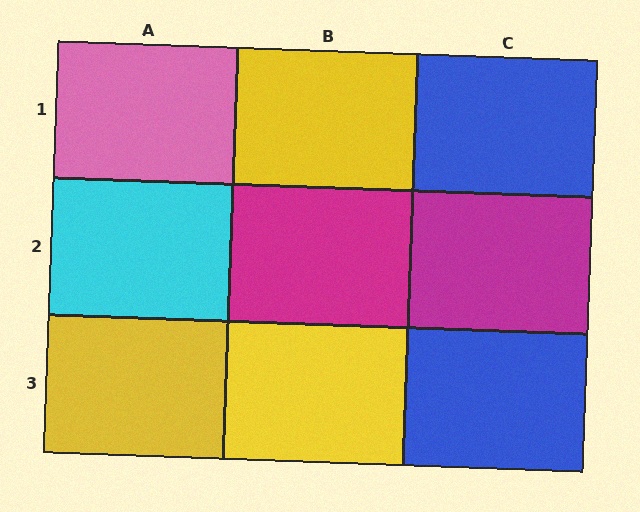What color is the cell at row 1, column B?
Yellow.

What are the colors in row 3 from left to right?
Yellow, yellow, blue.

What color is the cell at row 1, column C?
Blue.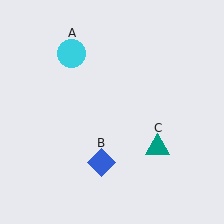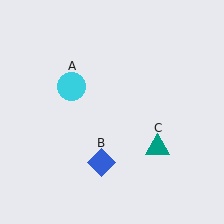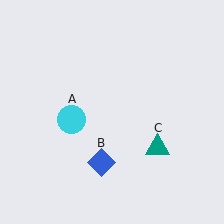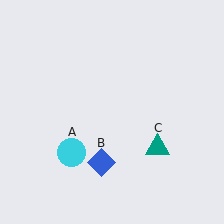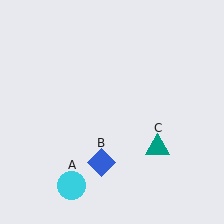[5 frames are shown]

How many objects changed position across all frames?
1 object changed position: cyan circle (object A).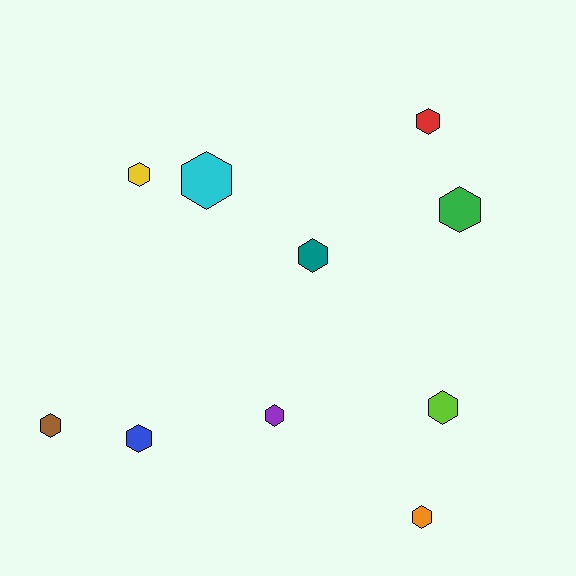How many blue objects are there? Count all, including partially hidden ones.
There is 1 blue object.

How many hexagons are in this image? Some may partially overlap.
There are 10 hexagons.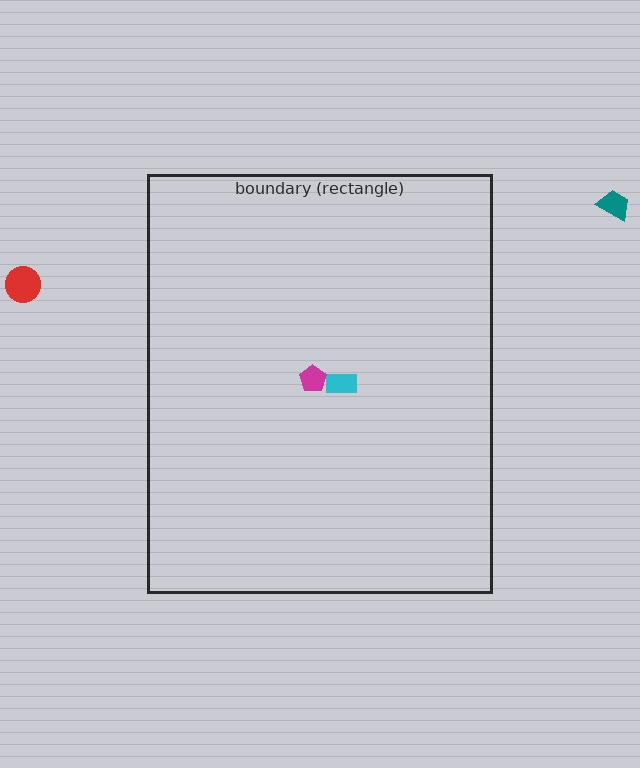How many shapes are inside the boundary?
2 inside, 2 outside.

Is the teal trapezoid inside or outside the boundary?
Outside.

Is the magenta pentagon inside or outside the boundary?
Inside.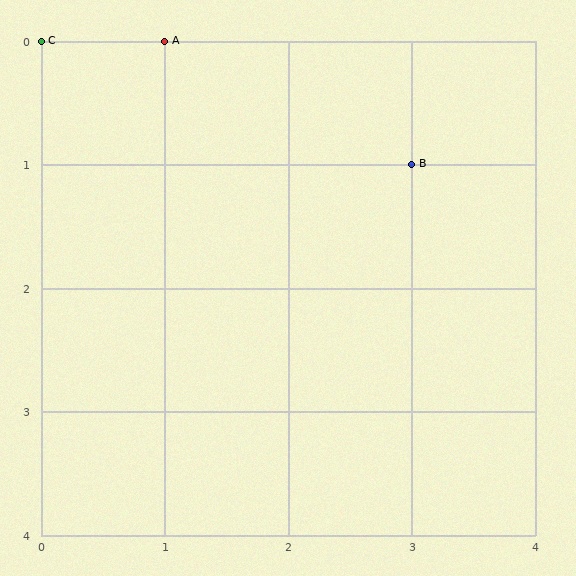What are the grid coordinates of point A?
Point A is at grid coordinates (1, 0).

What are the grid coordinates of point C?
Point C is at grid coordinates (0, 0).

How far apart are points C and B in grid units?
Points C and B are 3 columns and 1 row apart (about 3.2 grid units diagonally).